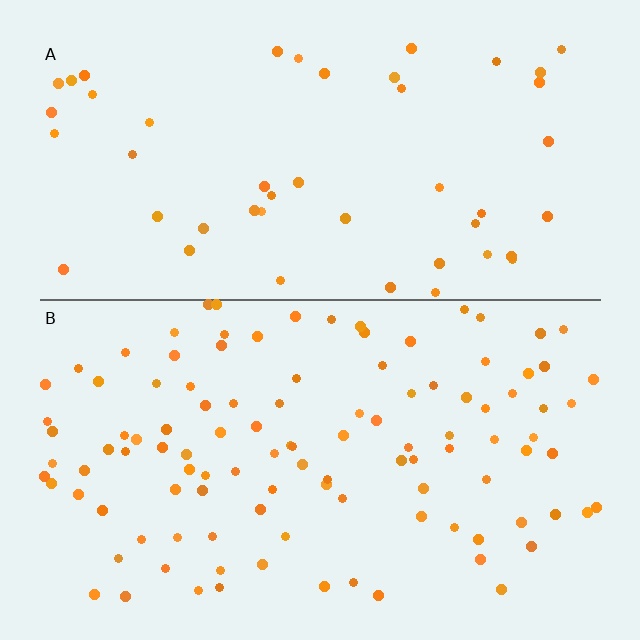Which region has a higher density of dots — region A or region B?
B (the bottom).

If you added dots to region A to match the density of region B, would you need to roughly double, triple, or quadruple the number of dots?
Approximately double.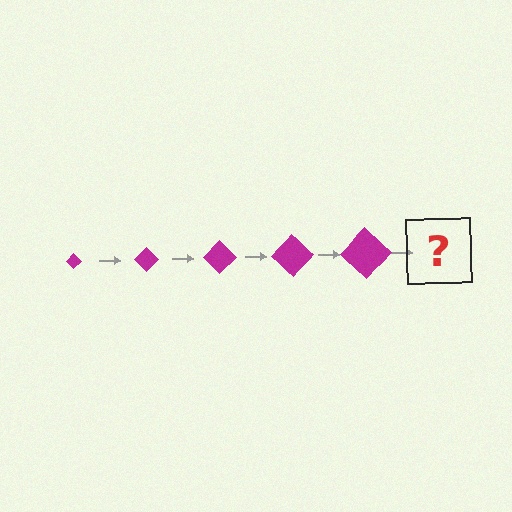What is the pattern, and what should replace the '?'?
The pattern is that the diamond gets progressively larger each step. The '?' should be a magenta diamond, larger than the previous one.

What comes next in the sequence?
The next element should be a magenta diamond, larger than the previous one.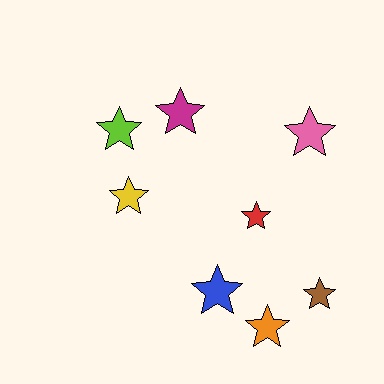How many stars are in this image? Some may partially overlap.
There are 8 stars.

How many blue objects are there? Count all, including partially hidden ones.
There is 1 blue object.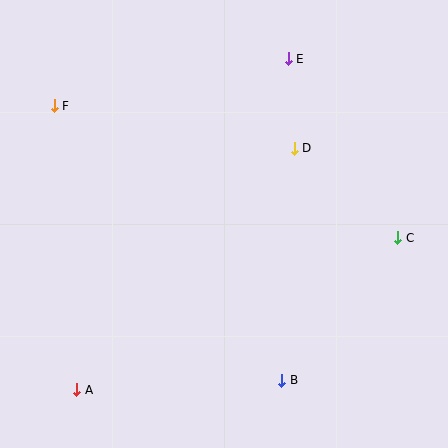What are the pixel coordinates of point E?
Point E is at (288, 59).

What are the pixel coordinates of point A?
Point A is at (77, 390).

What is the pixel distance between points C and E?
The distance between C and E is 210 pixels.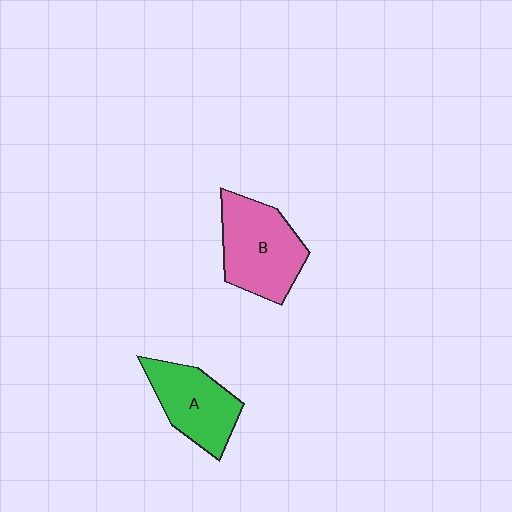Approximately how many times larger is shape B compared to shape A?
Approximately 1.2 times.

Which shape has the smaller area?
Shape A (green).